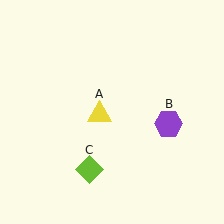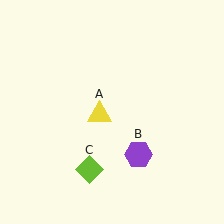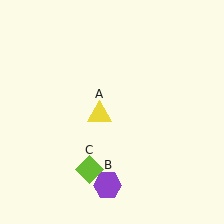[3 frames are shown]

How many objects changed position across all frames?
1 object changed position: purple hexagon (object B).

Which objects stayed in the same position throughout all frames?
Yellow triangle (object A) and lime diamond (object C) remained stationary.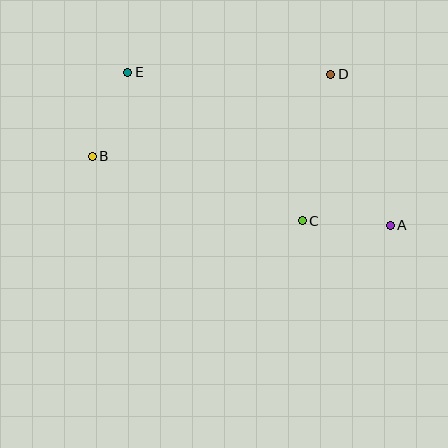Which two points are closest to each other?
Points A and C are closest to each other.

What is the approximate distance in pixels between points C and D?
The distance between C and D is approximately 149 pixels.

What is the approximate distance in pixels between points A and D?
The distance between A and D is approximately 162 pixels.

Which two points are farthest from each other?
Points A and B are farthest from each other.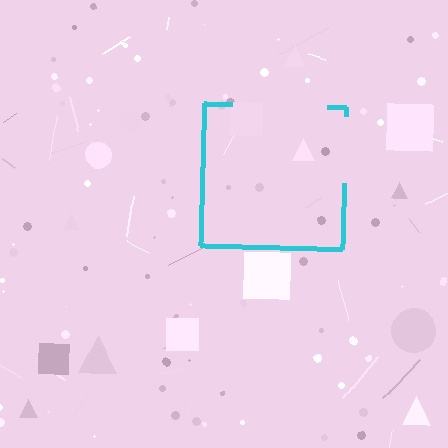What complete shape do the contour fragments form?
The contour fragments form a square.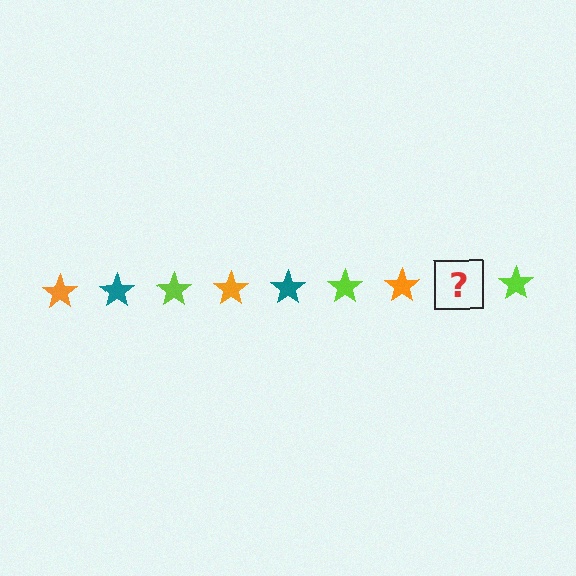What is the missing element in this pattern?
The missing element is a teal star.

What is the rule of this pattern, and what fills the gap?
The rule is that the pattern cycles through orange, teal, lime stars. The gap should be filled with a teal star.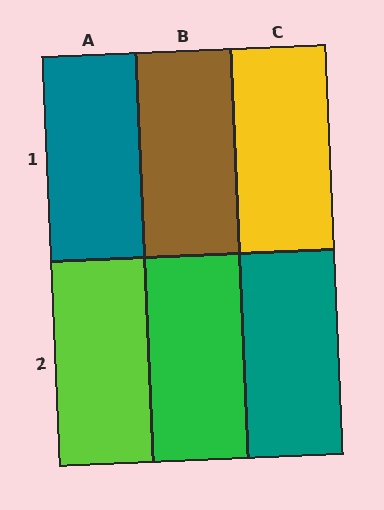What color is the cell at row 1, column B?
Brown.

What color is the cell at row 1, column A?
Teal.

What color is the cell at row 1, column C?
Yellow.